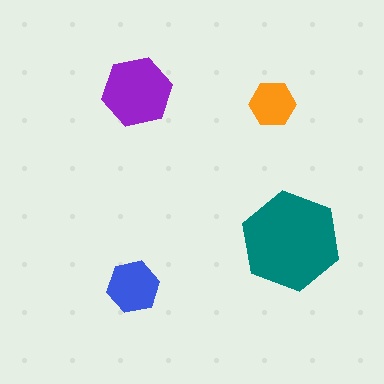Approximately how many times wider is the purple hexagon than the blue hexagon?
About 1.5 times wider.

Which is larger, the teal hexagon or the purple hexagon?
The teal one.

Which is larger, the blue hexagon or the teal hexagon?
The teal one.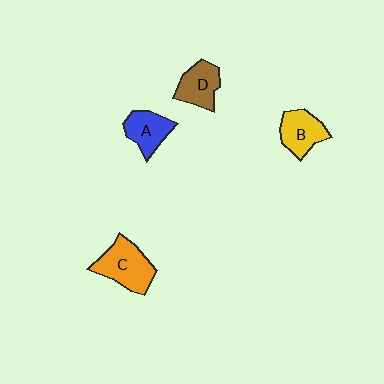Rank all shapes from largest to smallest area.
From largest to smallest: C (orange), B (yellow), D (brown), A (blue).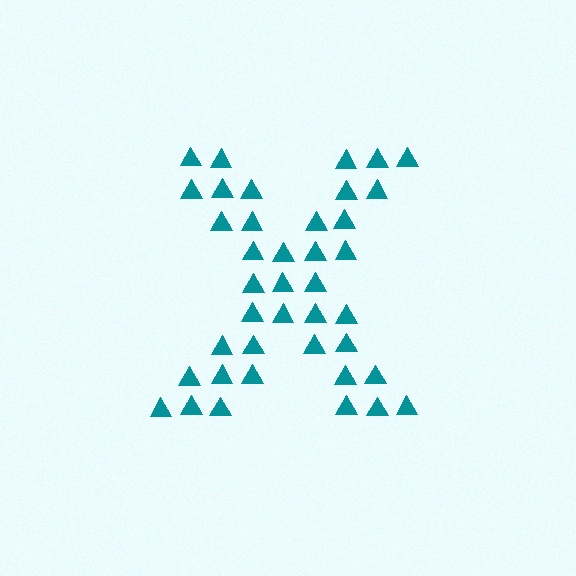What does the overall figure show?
The overall figure shows the letter X.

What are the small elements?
The small elements are triangles.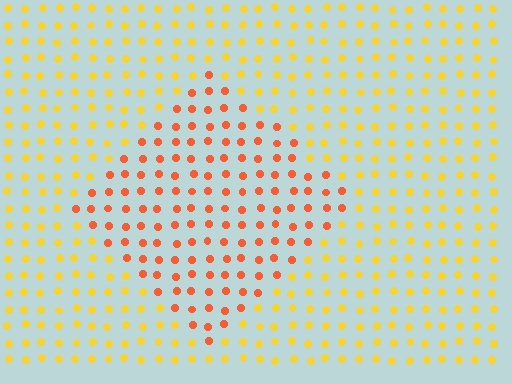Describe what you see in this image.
The image is filled with small yellow elements in a uniform arrangement. A diamond-shaped region is visible where the elements are tinted to a slightly different hue, forming a subtle color boundary.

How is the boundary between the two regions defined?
The boundary is defined purely by a slight shift in hue (about 37 degrees). Spacing, size, and orientation are identical on both sides.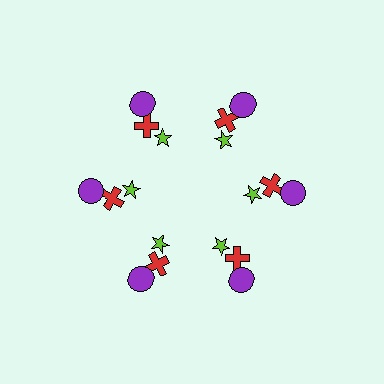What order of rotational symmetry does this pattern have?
This pattern has 6-fold rotational symmetry.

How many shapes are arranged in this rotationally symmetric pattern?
There are 18 shapes, arranged in 6 groups of 3.